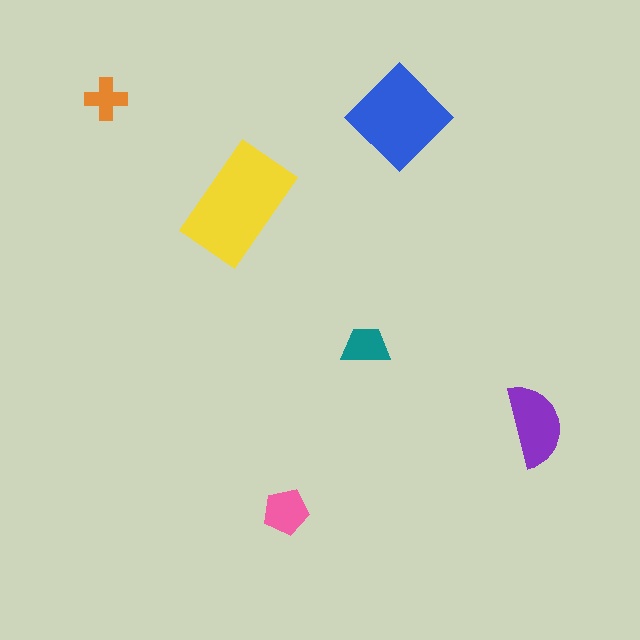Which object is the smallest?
The orange cross.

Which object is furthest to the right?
The purple semicircle is rightmost.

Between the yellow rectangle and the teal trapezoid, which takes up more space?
The yellow rectangle.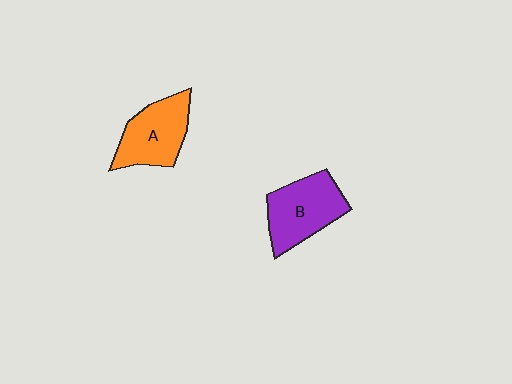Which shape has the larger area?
Shape B (purple).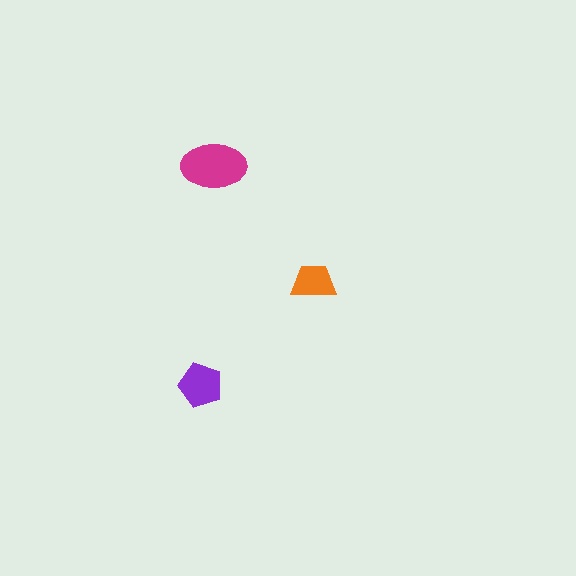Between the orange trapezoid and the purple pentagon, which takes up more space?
The purple pentagon.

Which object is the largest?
The magenta ellipse.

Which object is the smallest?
The orange trapezoid.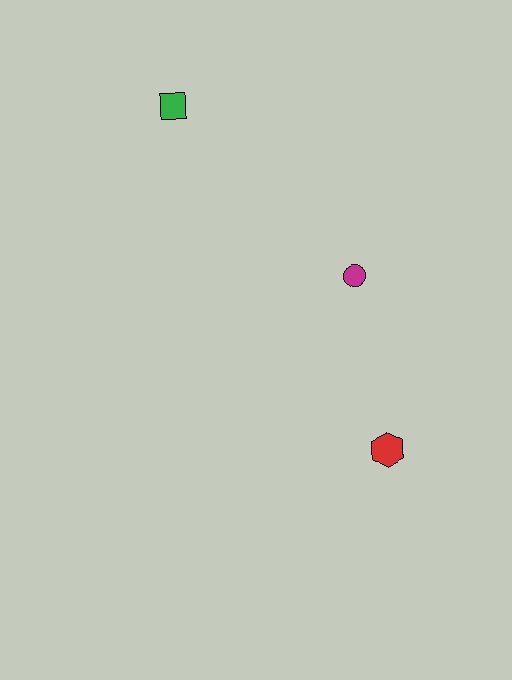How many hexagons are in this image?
There is 1 hexagon.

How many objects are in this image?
There are 3 objects.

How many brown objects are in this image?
There are no brown objects.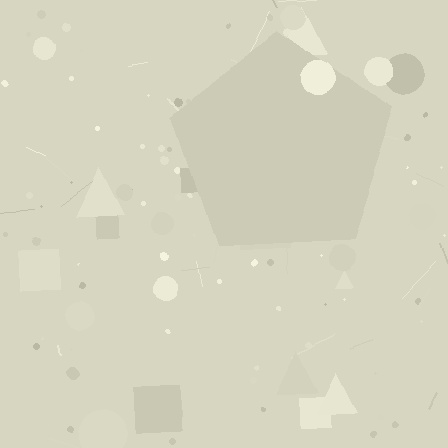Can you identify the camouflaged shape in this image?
The camouflaged shape is a pentagon.